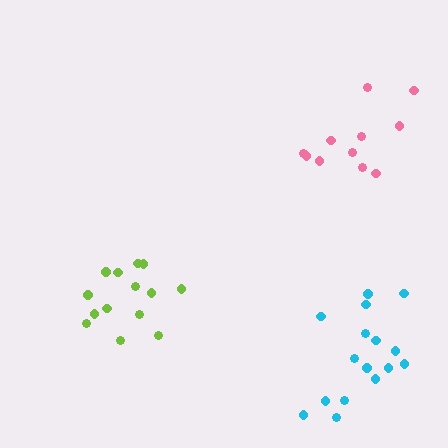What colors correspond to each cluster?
The clusters are colored: pink, lime, cyan.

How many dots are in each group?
Group 1: 11 dots, Group 2: 14 dots, Group 3: 16 dots (41 total).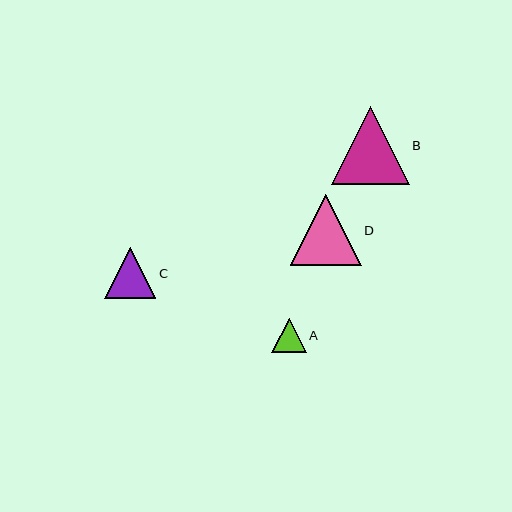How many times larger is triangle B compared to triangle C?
Triangle B is approximately 1.5 times the size of triangle C.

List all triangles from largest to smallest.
From largest to smallest: B, D, C, A.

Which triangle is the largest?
Triangle B is the largest with a size of approximately 77 pixels.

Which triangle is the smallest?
Triangle A is the smallest with a size of approximately 35 pixels.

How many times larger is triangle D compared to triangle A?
Triangle D is approximately 2.0 times the size of triangle A.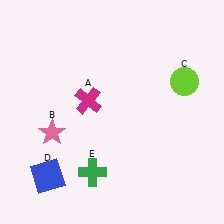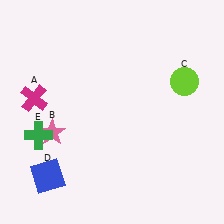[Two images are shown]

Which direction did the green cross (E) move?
The green cross (E) moved left.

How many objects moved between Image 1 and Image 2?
2 objects moved between the two images.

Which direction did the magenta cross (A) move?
The magenta cross (A) moved left.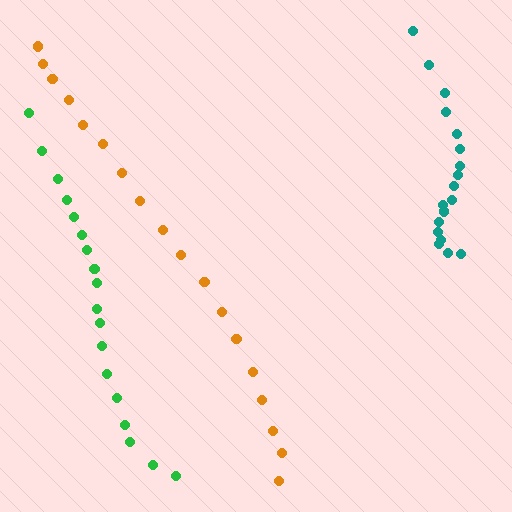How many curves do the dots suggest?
There are 3 distinct paths.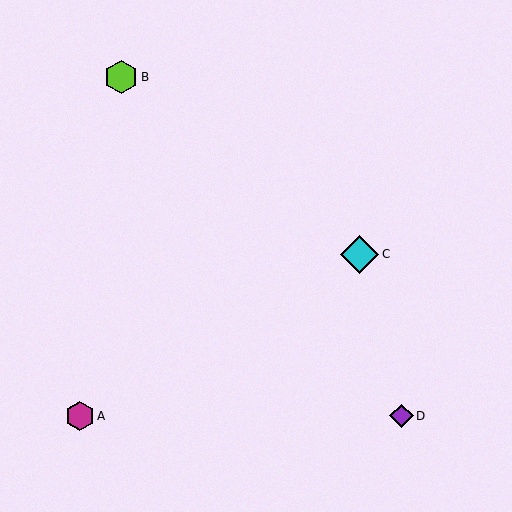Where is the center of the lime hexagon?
The center of the lime hexagon is at (121, 77).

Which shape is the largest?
The cyan diamond (labeled C) is the largest.